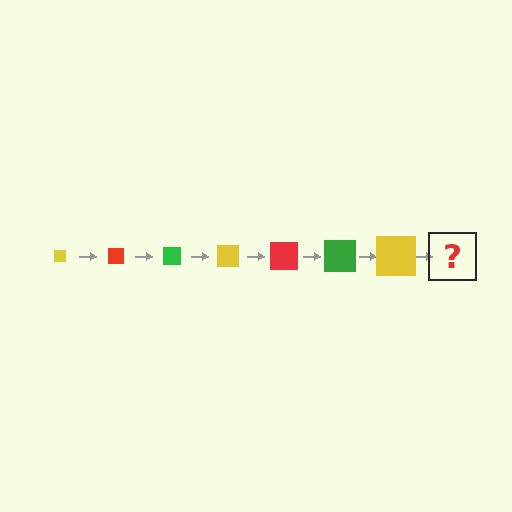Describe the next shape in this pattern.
It should be a red square, larger than the previous one.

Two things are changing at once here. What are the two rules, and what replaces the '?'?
The two rules are that the square grows larger each step and the color cycles through yellow, red, and green. The '?' should be a red square, larger than the previous one.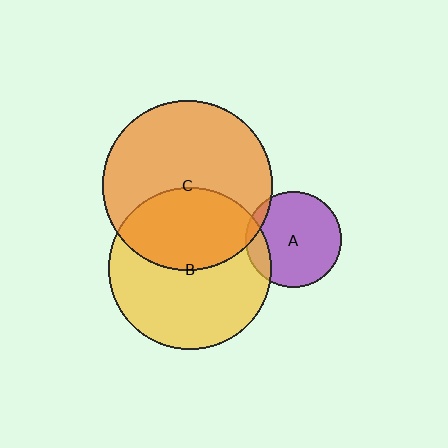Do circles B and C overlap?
Yes.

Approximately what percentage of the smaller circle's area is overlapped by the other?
Approximately 40%.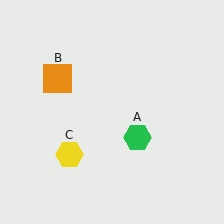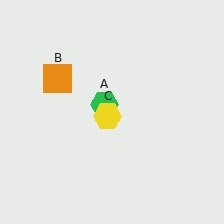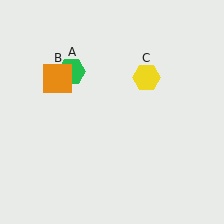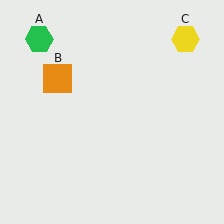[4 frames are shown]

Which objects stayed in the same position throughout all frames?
Orange square (object B) remained stationary.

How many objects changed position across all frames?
2 objects changed position: green hexagon (object A), yellow hexagon (object C).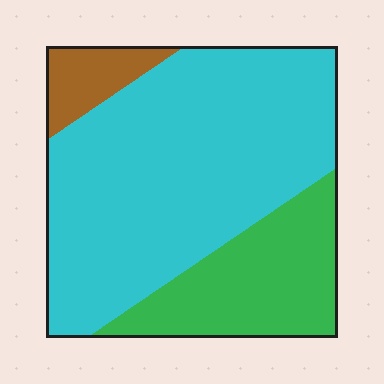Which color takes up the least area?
Brown, at roughly 10%.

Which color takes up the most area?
Cyan, at roughly 65%.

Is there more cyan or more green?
Cyan.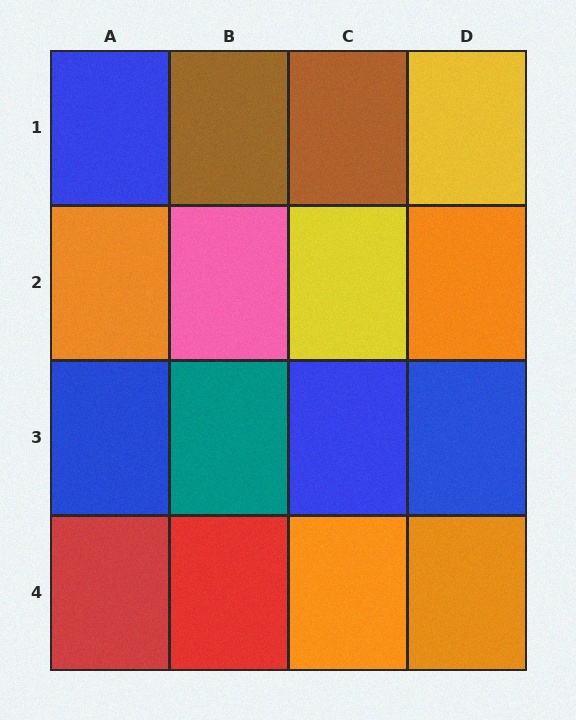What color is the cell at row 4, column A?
Red.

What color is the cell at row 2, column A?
Orange.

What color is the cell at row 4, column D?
Orange.